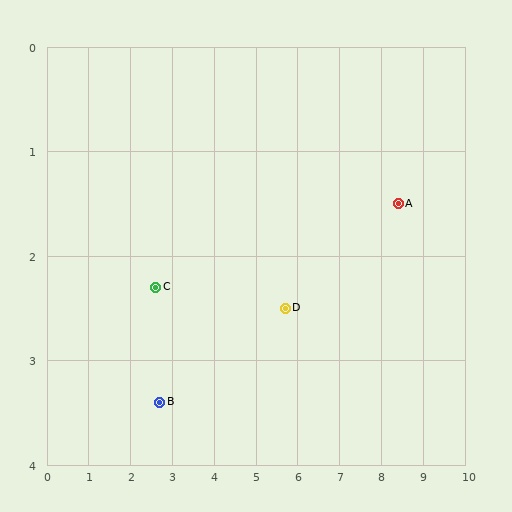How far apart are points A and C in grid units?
Points A and C are about 5.9 grid units apart.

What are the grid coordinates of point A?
Point A is at approximately (8.4, 1.5).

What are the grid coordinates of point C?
Point C is at approximately (2.6, 2.3).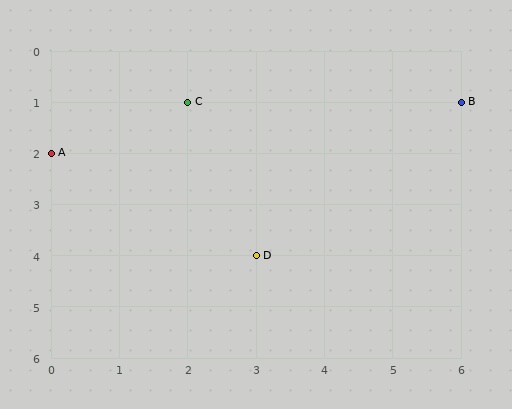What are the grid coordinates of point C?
Point C is at grid coordinates (2, 1).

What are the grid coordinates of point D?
Point D is at grid coordinates (3, 4).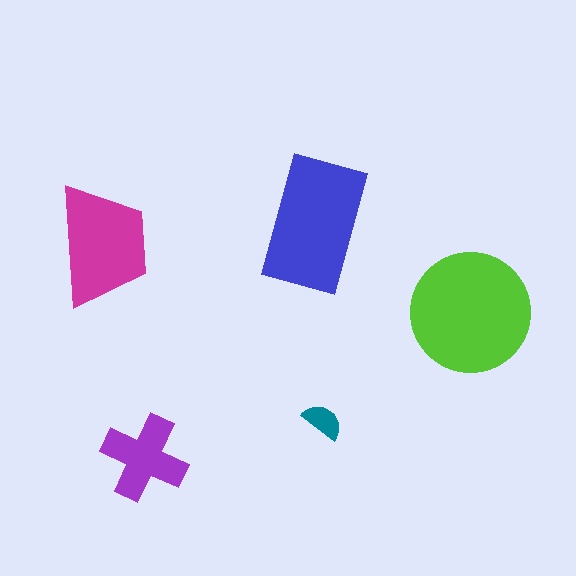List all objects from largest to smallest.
The lime circle, the blue rectangle, the magenta trapezoid, the purple cross, the teal semicircle.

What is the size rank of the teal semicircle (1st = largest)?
5th.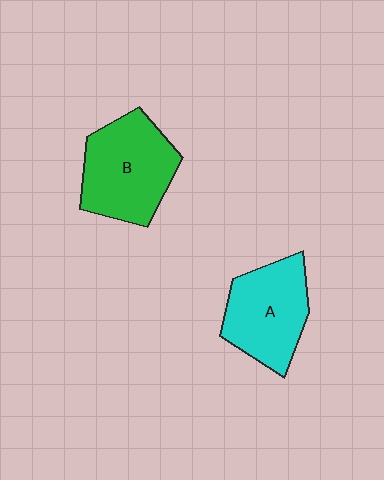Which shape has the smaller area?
Shape A (cyan).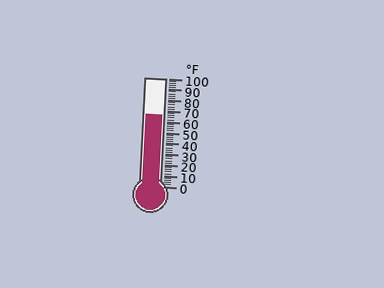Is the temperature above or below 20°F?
The temperature is above 20°F.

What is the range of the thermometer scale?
The thermometer scale ranges from 0°F to 100°F.